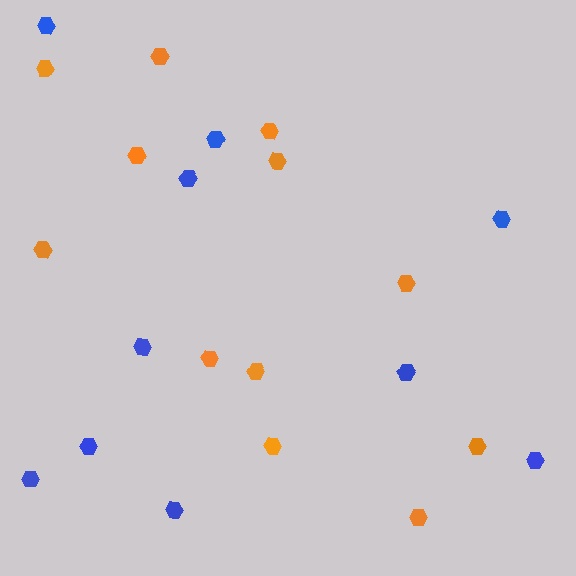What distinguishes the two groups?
There are 2 groups: one group of blue hexagons (10) and one group of orange hexagons (12).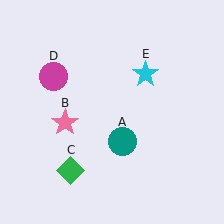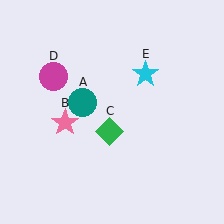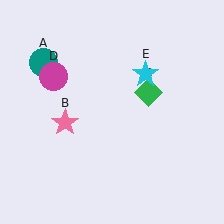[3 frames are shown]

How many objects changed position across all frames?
2 objects changed position: teal circle (object A), green diamond (object C).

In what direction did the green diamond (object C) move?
The green diamond (object C) moved up and to the right.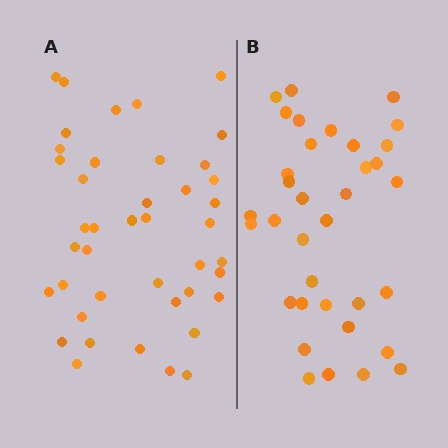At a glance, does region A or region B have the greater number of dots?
Region A (the left region) has more dots.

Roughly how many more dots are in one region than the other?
Region A has roughly 8 or so more dots than region B.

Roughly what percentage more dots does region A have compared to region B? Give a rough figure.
About 20% more.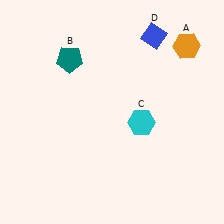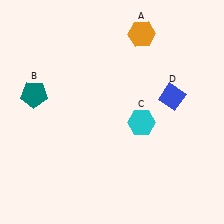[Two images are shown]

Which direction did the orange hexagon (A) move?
The orange hexagon (A) moved left.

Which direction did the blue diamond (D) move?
The blue diamond (D) moved down.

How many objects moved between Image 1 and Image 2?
3 objects moved between the two images.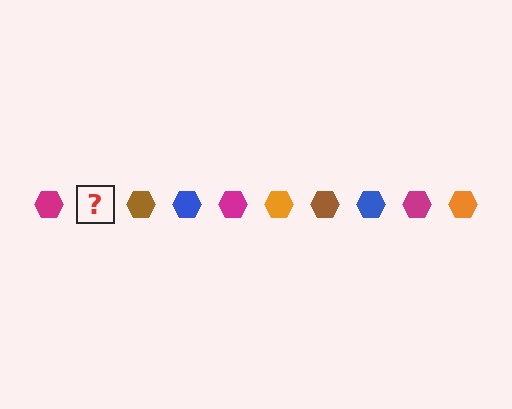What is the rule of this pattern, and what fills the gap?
The rule is that the pattern cycles through magenta, orange, brown, blue hexagons. The gap should be filled with an orange hexagon.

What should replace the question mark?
The question mark should be replaced with an orange hexagon.